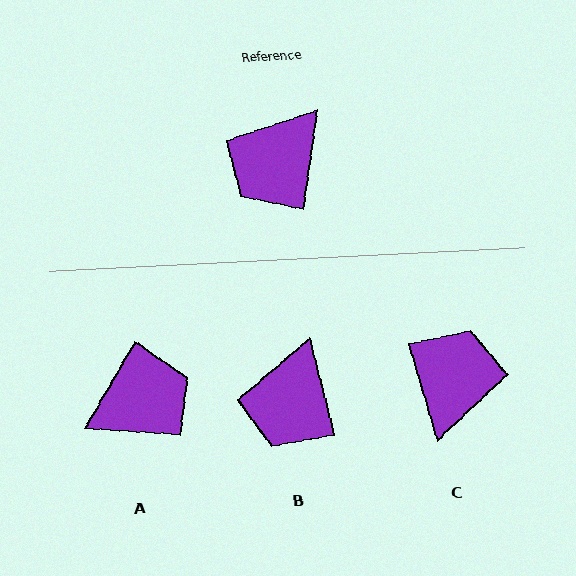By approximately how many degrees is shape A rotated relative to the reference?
Approximately 158 degrees counter-clockwise.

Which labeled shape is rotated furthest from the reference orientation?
A, about 158 degrees away.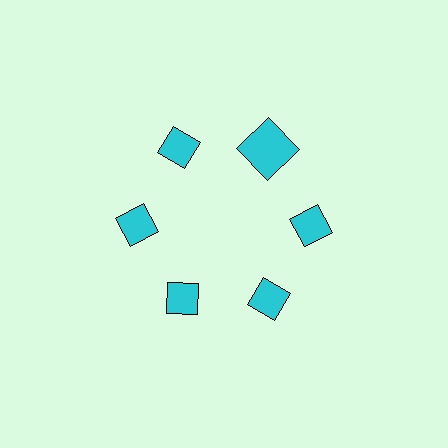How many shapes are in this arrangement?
There are 6 shapes arranged in a ring pattern.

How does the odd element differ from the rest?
It has a different shape: square instead of diamond.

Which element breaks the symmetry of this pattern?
The cyan square at roughly the 1 o'clock position breaks the symmetry. All other shapes are cyan diamonds.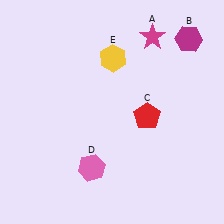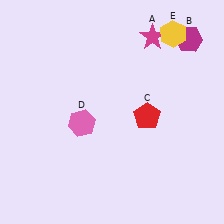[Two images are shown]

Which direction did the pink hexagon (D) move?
The pink hexagon (D) moved up.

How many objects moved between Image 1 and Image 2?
2 objects moved between the two images.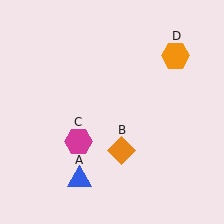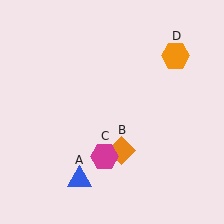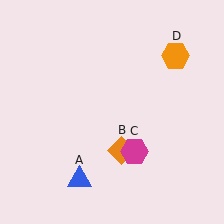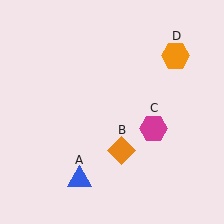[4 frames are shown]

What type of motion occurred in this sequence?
The magenta hexagon (object C) rotated counterclockwise around the center of the scene.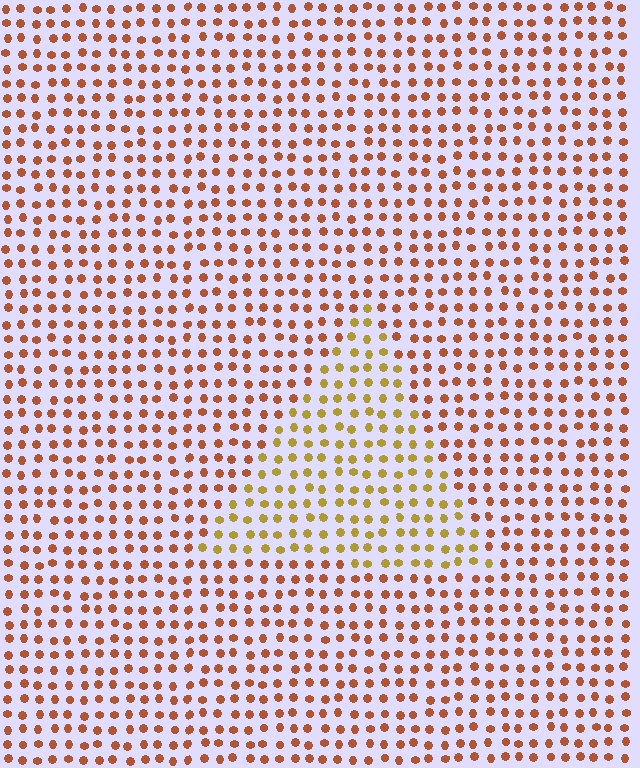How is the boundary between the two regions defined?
The boundary is defined purely by a slight shift in hue (about 34 degrees). Spacing, size, and orientation are identical on both sides.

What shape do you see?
I see a triangle.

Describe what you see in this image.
The image is filled with small brown elements in a uniform arrangement. A triangle-shaped region is visible where the elements are tinted to a slightly different hue, forming a subtle color boundary.